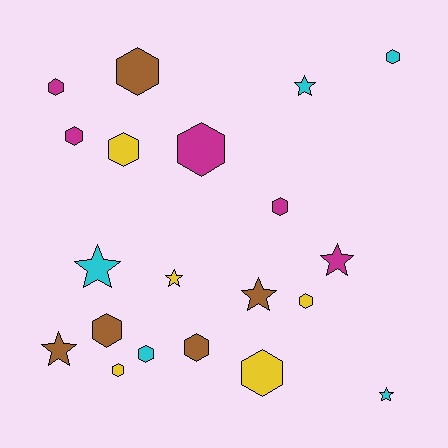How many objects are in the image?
There are 20 objects.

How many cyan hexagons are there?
There are 2 cyan hexagons.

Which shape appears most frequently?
Hexagon, with 13 objects.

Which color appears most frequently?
Magenta, with 5 objects.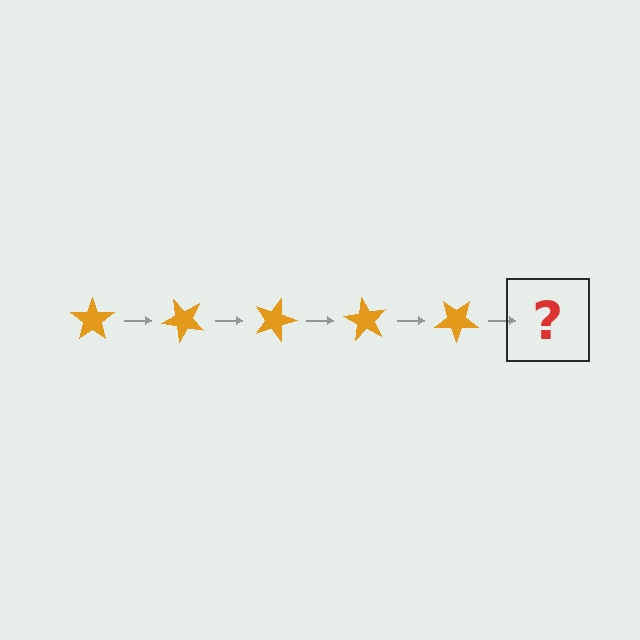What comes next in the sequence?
The next element should be an orange star rotated 225 degrees.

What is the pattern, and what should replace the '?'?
The pattern is that the star rotates 45 degrees each step. The '?' should be an orange star rotated 225 degrees.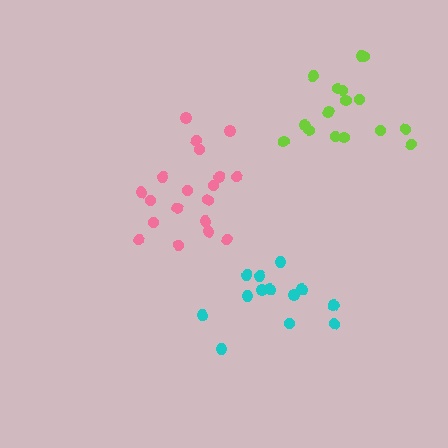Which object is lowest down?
The cyan cluster is bottommost.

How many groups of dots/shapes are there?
There are 3 groups.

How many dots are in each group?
Group 1: 16 dots, Group 2: 13 dots, Group 3: 19 dots (48 total).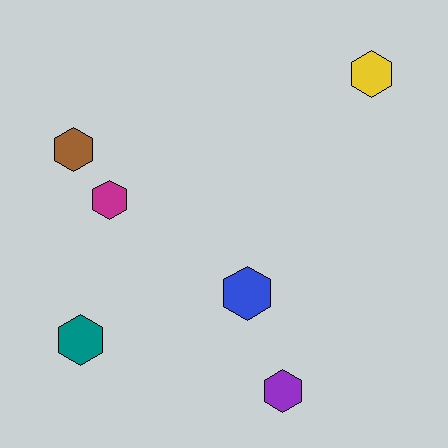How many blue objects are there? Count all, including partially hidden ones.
There is 1 blue object.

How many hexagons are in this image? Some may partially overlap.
There are 6 hexagons.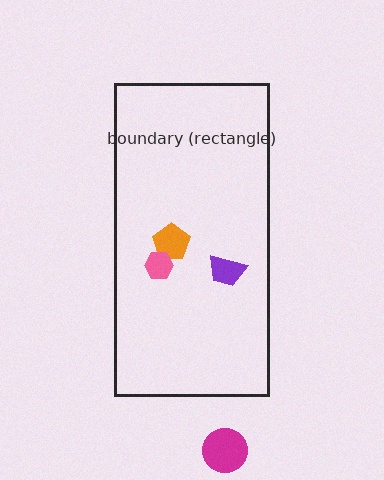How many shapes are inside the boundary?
3 inside, 1 outside.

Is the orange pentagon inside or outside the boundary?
Inside.